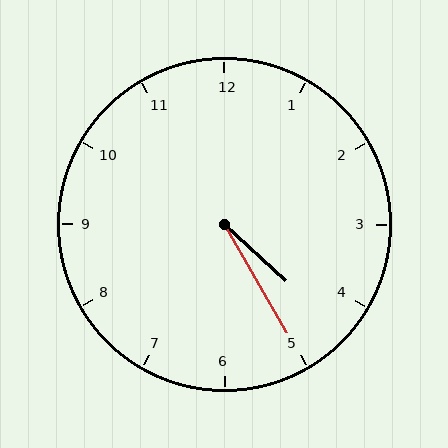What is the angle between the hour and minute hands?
Approximately 18 degrees.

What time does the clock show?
4:25.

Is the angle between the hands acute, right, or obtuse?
It is acute.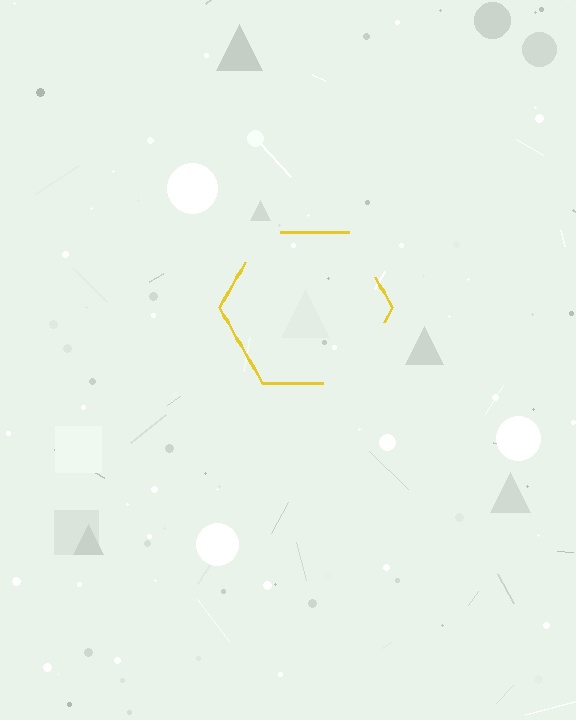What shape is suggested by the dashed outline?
The dashed outline suggests a hexagon.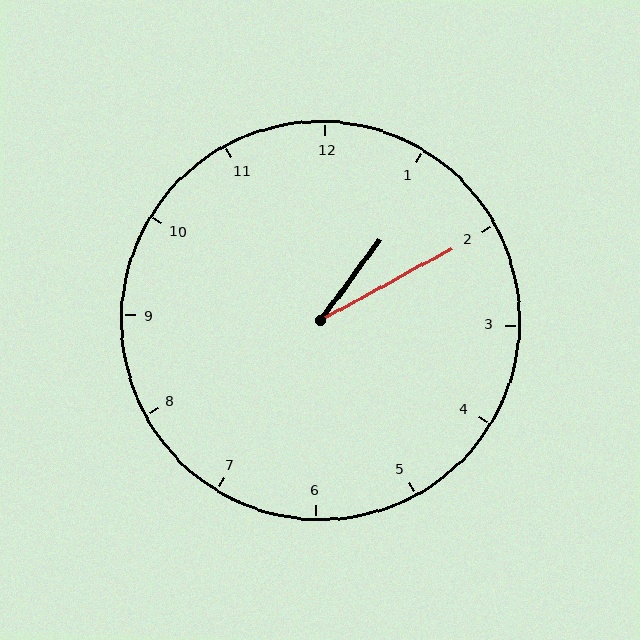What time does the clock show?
1:10.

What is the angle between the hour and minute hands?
Approximately 25 degrees.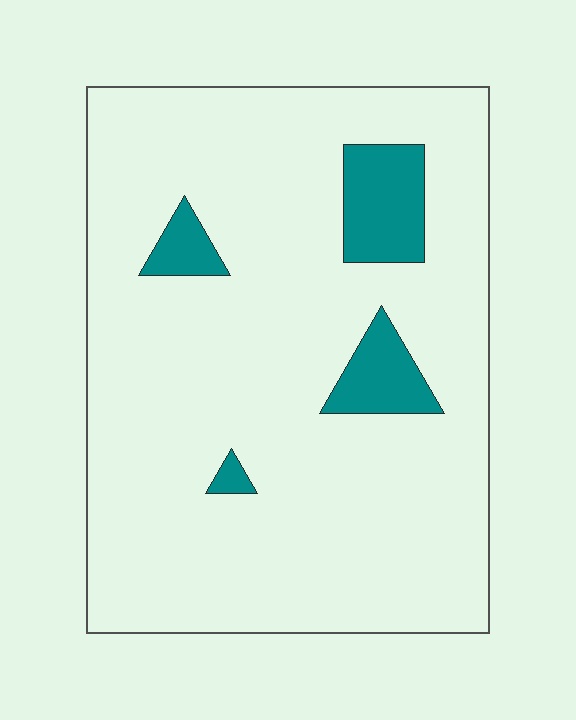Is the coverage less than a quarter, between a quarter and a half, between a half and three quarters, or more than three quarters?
Less than a quarter.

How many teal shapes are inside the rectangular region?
4.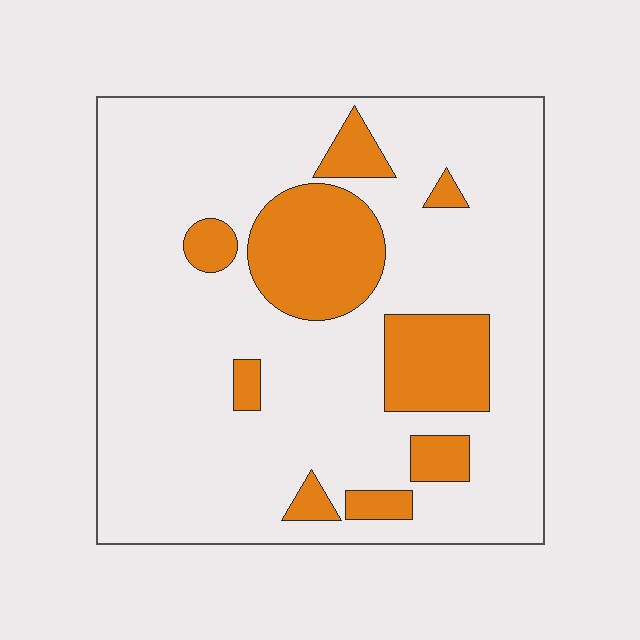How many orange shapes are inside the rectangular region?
9.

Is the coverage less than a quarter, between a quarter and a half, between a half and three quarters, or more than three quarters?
Less than a quarter.